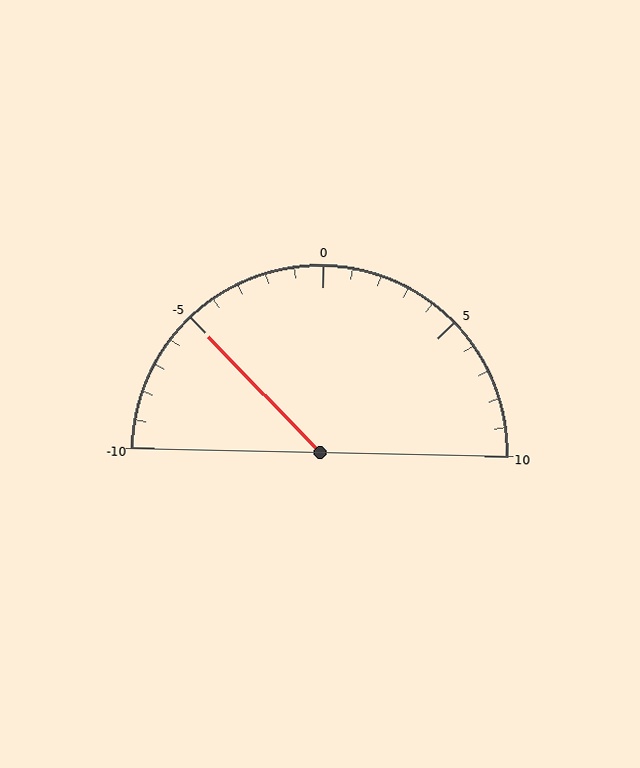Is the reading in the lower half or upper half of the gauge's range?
The reading is in the lower half of the range (-10 to 10).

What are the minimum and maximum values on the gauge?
The gauge ranges from -10 to 10.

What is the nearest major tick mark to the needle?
The nearest major tick mark is -5.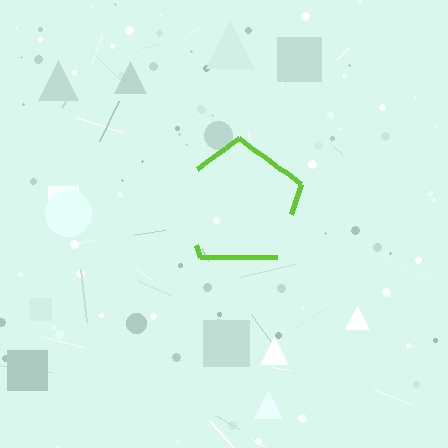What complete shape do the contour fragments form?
The contour fragments form a pentagon.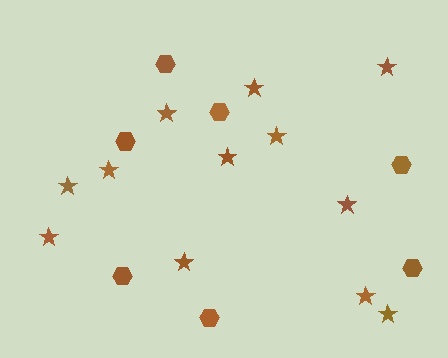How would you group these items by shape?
There are 2 groups: one group of hexagons (7) and one group of stars (12).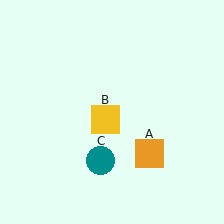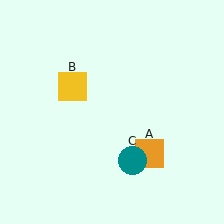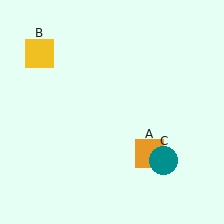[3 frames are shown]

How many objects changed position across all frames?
2 objects changed position: yellow square (object B), teal circle (object C).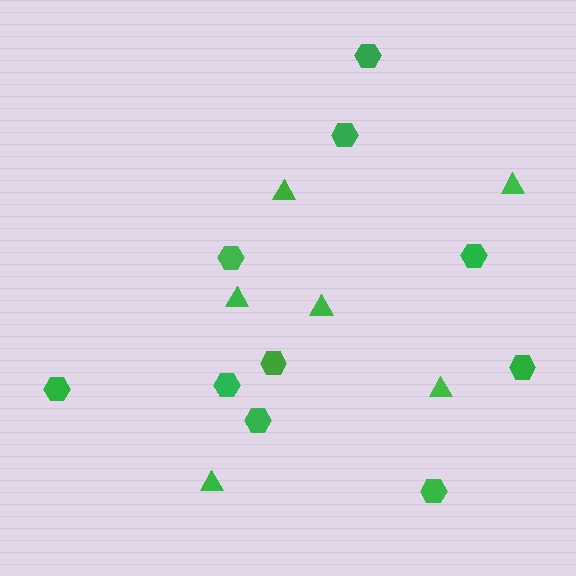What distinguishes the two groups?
There are 2 groups: one group of hexagons (10) and one group of triangles (6).